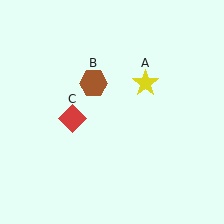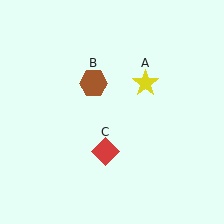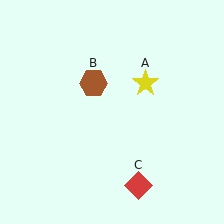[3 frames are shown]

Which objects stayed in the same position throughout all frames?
Yellow star (object A) and brown hexagon (object B) remained stationary.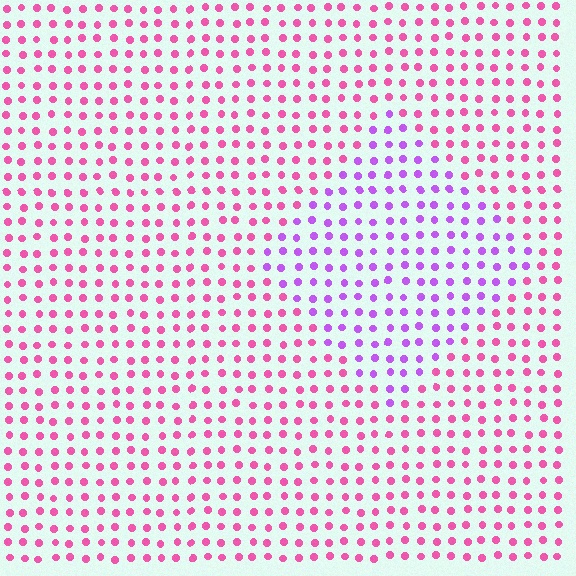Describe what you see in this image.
The image is filled with small pink elements in a uniform arrangement. A diamond-shaped region is visible where the elements are tinted to a slightly different hue, forming a subtle color boundary.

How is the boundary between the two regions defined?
The boundary is defined purely by a slight shift in hue (about 44 degrees). Spacing, size, and orientation are identical on both sides.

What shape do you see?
I see a diamond.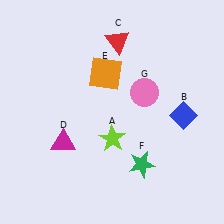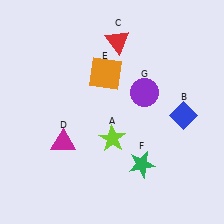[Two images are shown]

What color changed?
The circle (G) changed from pink in Image 1 to purple in Image 2.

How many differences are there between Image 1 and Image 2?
There is 1 difference between the two images.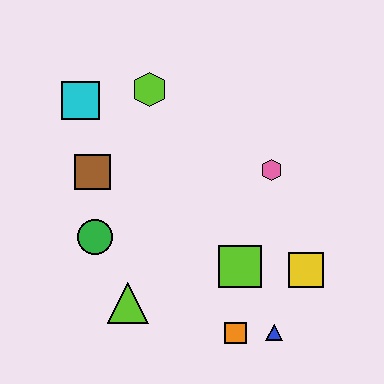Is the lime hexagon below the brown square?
No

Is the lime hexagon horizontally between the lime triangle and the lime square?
Yes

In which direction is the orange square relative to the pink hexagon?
The orange square is below the pink hexagon.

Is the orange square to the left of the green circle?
No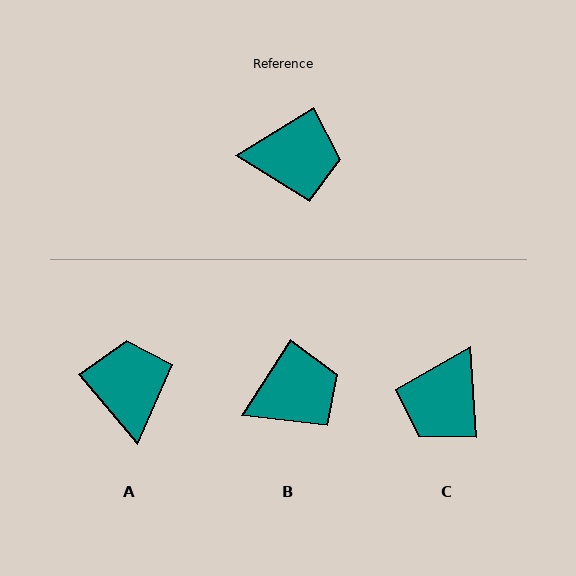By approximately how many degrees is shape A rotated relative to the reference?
Approximately 98 degrees counter-clockwise.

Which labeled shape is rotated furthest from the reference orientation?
C, about 118 degrees away.